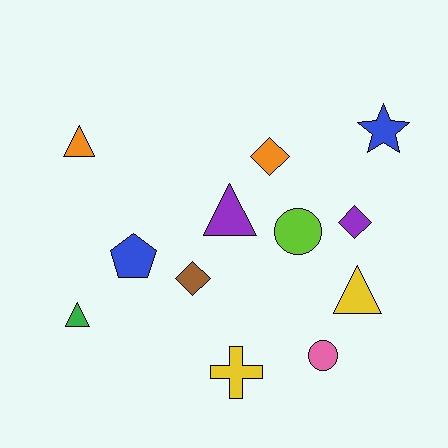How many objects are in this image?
There are 12 objects.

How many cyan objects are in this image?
There are no cyan objects.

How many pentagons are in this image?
There is 1 pentagon.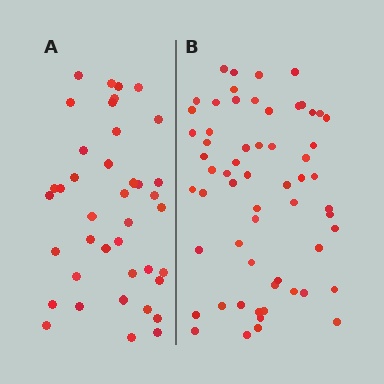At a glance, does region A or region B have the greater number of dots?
Region B (the right region) has more dots.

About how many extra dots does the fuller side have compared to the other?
Region B has approximately 20 more dots than region A.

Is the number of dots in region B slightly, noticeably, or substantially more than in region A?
Region B has substantially more. The ratio is roughly 1.5 to 1.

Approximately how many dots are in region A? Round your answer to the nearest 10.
About 40 dots.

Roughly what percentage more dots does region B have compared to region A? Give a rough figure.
About 50% more.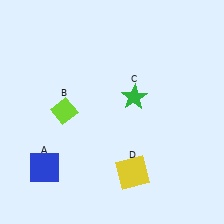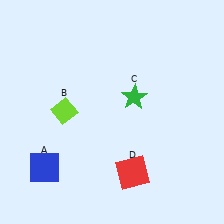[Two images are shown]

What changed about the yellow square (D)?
In Image 1, D is yellow. In Image 2, it changed to red.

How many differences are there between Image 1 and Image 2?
There is 1 difference between the two images.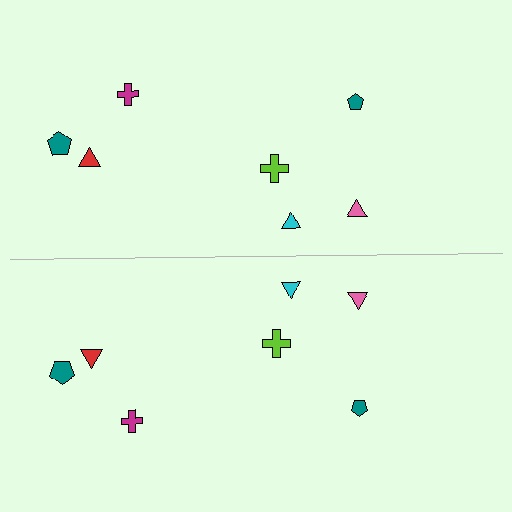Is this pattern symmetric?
Yes, this pattern has bilateral (reflection) symmetry.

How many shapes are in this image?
There are 14 shapes in this image.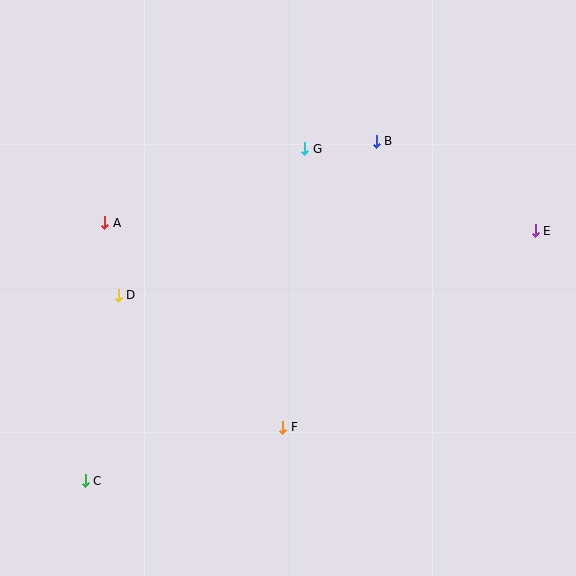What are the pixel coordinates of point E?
Point E is at (535, 231).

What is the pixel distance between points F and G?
The distance between F and G is 280 pixels.